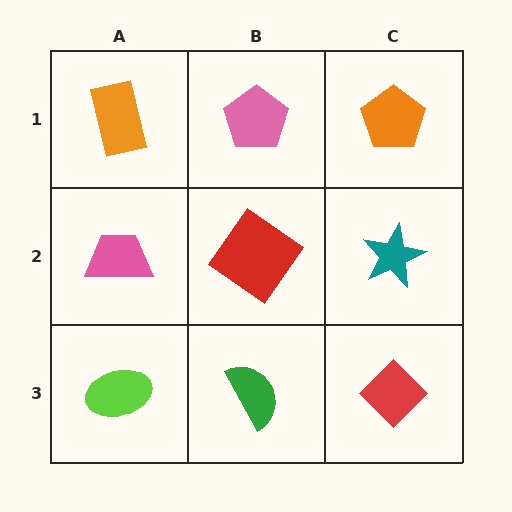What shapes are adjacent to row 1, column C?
A teal star (row 2, column C), a pink pentagon (row 1, column B).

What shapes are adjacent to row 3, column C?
A teal star (row 2, column C), a green semicircle (row 3, column B).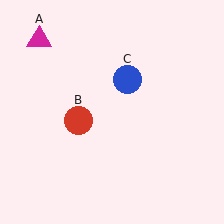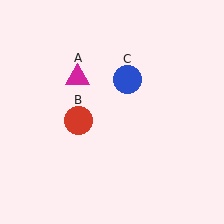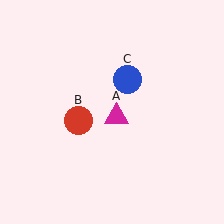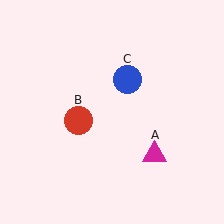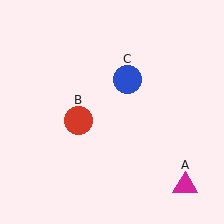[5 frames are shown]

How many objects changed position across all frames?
1 object changed position: magenta triangle (object A).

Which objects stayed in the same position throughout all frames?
Red circle (object B) and blue circle (object C) remained stationary.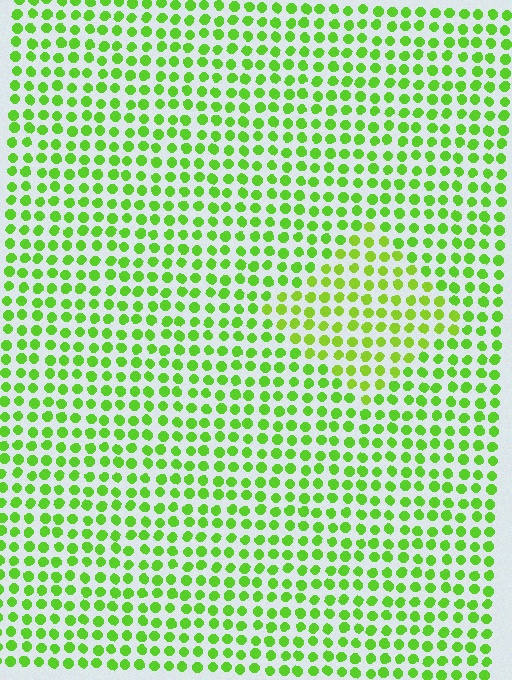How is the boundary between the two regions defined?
The boundary is defined purely by a slight shift in hue (about 17 degrees). Spacing, size, and orientation are identical on both sides.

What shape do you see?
I see a diamond.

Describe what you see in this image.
The image is filled with small lime elements in a uniform arrangement. A diamond-shaped region is visible where the elements are tinted to a slightly different hue, forming a subtle color boundary.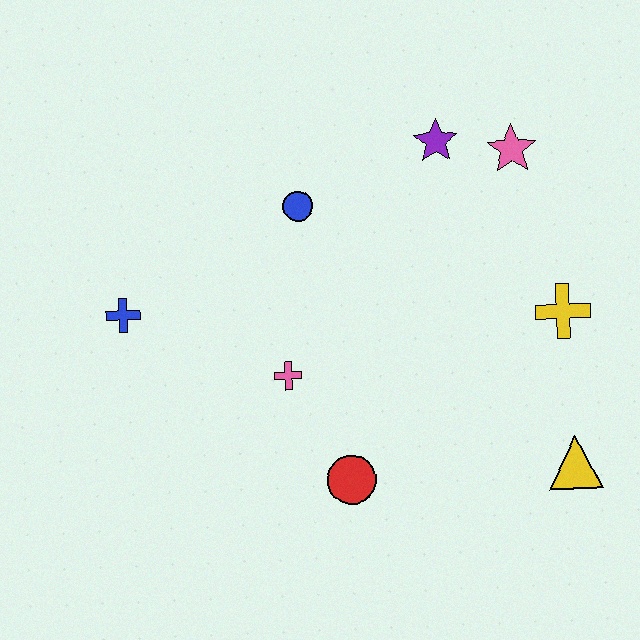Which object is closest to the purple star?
The pink star is closest to the purple star.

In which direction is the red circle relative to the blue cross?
The red circle is to the right of the blue cross.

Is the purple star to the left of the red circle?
No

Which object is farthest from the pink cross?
The pink star is farthest from the pink cross.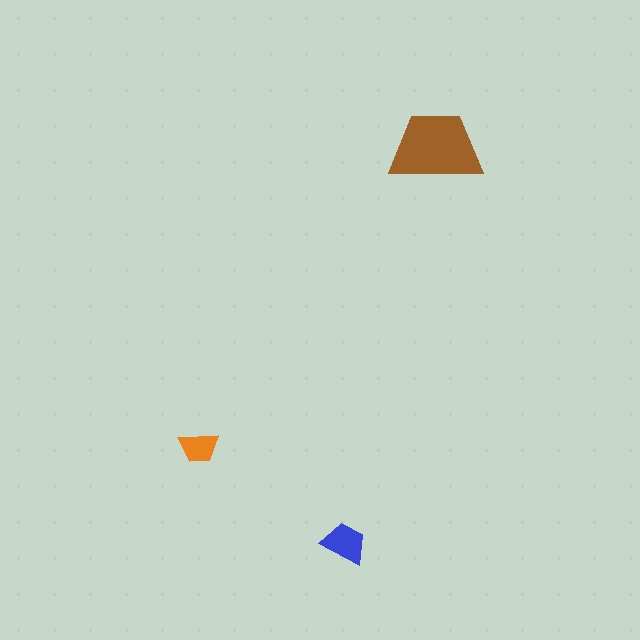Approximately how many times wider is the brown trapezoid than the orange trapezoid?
About 2.5 times wider.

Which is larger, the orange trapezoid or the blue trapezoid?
The blue one.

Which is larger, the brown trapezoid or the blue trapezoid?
The brown one.